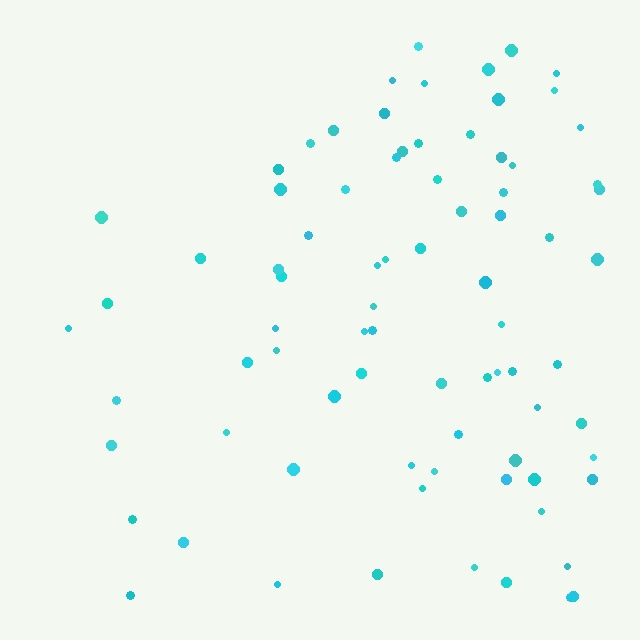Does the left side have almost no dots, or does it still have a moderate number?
Still a moderate number, just noticeably fewer than the right.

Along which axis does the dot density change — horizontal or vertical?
Horizontal.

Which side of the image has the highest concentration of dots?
The right.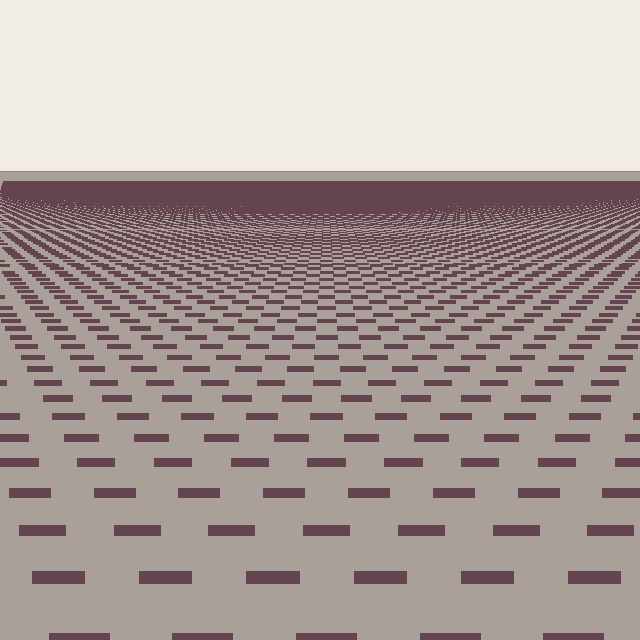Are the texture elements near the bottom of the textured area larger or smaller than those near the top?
Larger. Near the bottom, elements are closer to the viewer and appear at a bigger on-screen size.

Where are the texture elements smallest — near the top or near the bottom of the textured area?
Near the top.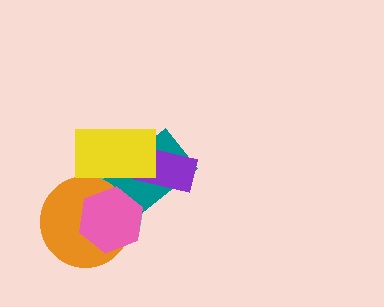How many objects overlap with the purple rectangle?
2 objects overlap with the purple rectangle.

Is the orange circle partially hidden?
Yes, it is partially covered by another shape.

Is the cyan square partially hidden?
Yes, it is partially covered by another shape.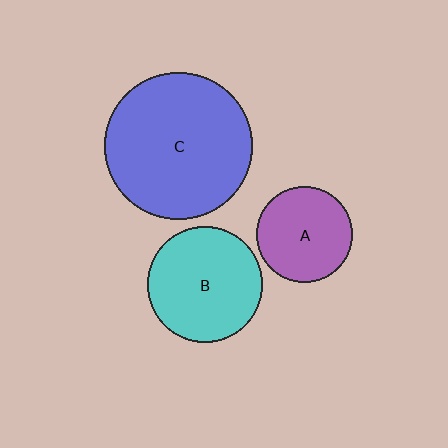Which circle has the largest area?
Circle C (blue).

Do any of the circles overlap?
No, none of the circles overlap.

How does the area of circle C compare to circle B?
Approximately 1.6 times.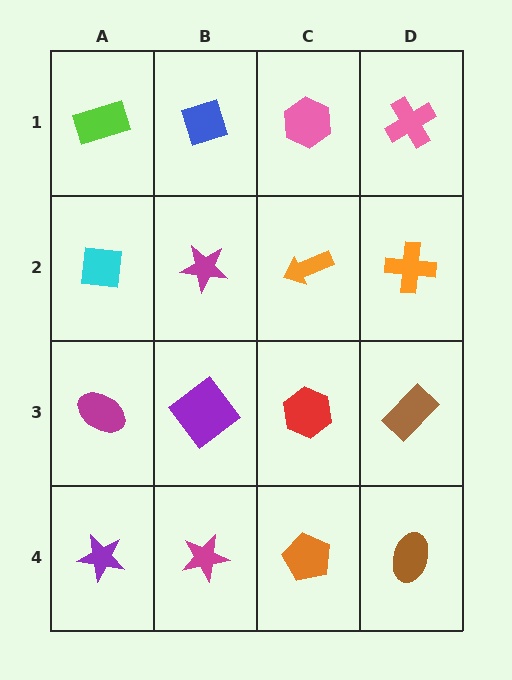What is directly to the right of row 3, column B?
A red hexagon.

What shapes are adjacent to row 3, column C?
An orange arrow (row 2, column C), an orange pentagon (row 4, column C), a purple diamond (row 3, column B), a brown rectangle (row 3, column D).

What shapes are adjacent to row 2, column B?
A blue diamond (row 1, column B), a purple diamond (row 3, column B), a cyan square (row 2, column A), an orange arrow (row 2, column C).